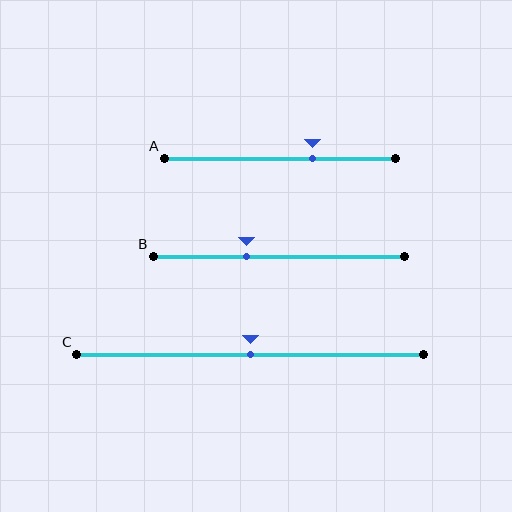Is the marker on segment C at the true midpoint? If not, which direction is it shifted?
Yes, the marker on segment C is at the true midpoint.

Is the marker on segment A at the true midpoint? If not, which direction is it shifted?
No, the marker on segment A is shifted to the right by about 14% of the segment length.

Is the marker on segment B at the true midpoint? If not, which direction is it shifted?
No, the marker on segment B is shifted to the left by about 13% of the segment length.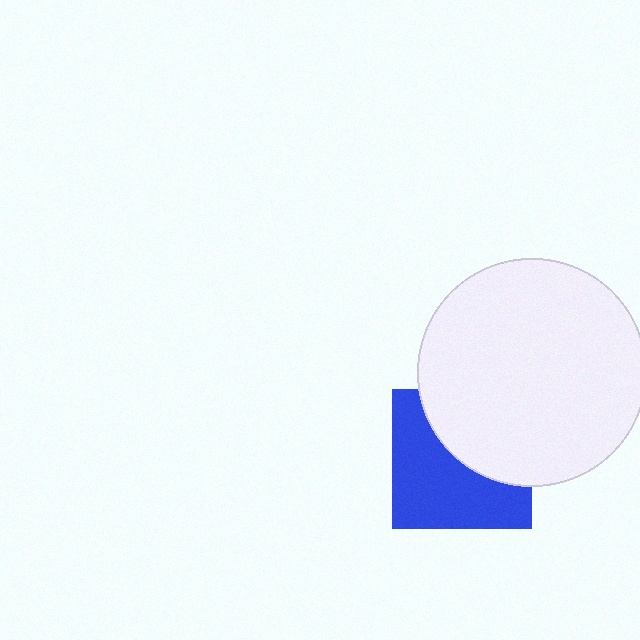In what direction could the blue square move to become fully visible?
The blue square could move down. That would shift it out from behind the white circle entirely.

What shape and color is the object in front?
The object in front is a white circle.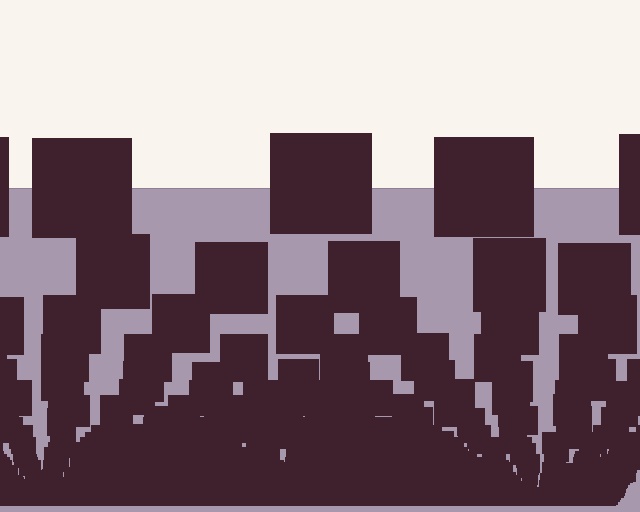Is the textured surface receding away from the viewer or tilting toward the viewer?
The surface appears to tilt toward the viewer. Texture elements get larger and sparser toward the top.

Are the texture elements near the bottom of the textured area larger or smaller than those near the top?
Smaller. The gradient is inverted — elements near the bottom are smaller and denser.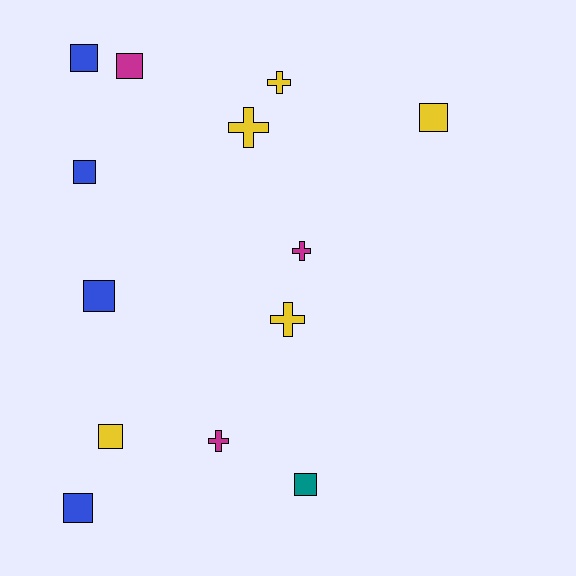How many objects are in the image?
There are 13 objects.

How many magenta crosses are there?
There are 2 magenta crosses.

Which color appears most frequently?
Yellow, with 5 objects.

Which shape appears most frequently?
Square, with 8 objects.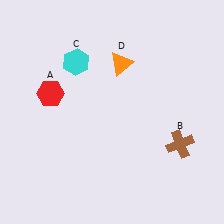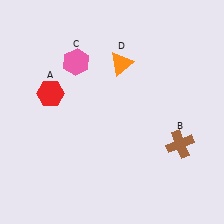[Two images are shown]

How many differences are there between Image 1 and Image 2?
There is 1 difference between the two images.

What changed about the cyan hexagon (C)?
In Image 1, C is cyan. In Image 2, it changed to pink.